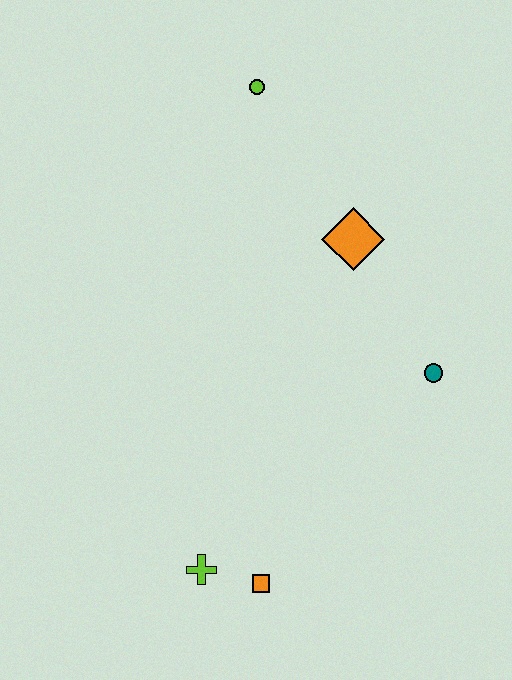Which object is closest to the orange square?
The lime cross is closest to the orange square.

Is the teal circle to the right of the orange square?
Yes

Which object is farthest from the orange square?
The lime circle is farthest from the orange square.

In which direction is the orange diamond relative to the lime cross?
The orange diamond is above the lime cross.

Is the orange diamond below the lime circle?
Yes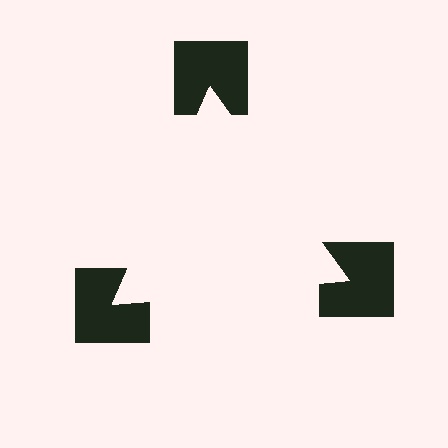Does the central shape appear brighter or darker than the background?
It typically appears slightly brighter than the background, even though no actual brightness change is drawn.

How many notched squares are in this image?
There are 3 — one at each vertex of the illusory triangle.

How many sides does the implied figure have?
3 sides.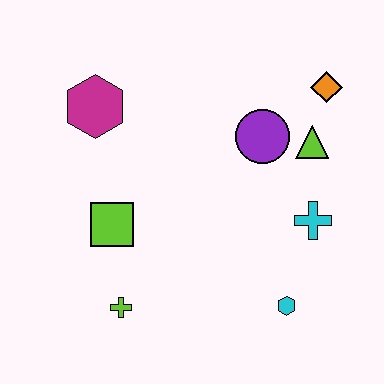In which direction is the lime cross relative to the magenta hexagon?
The lime cross is below the magenta hexagon.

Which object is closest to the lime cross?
The lime square is closest to the lime cross.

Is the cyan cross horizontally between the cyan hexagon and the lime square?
No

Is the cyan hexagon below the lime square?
Yes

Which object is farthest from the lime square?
The orange diamond is farthest from the lime square.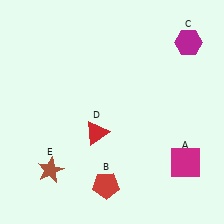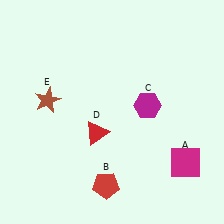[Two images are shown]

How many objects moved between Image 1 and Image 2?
2 objects moved between the two images.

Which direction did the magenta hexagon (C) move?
The magenta hexagon (C) moved down.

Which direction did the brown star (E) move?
The brown star (E) moved up.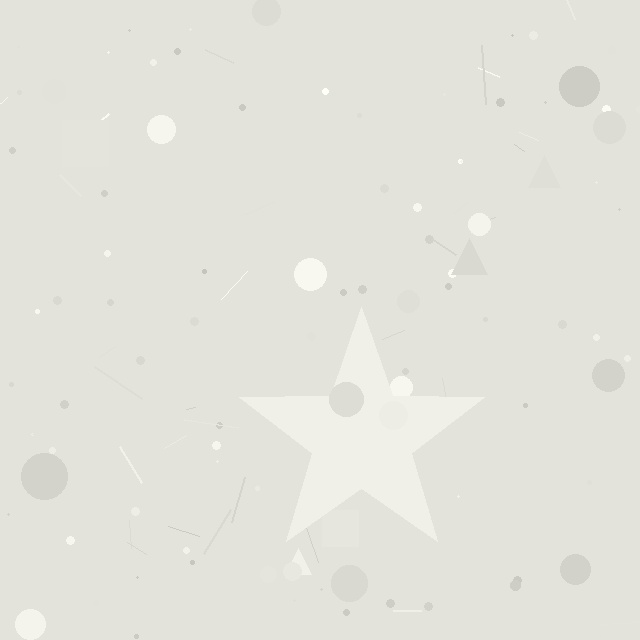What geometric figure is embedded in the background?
A star is embedded in the background.